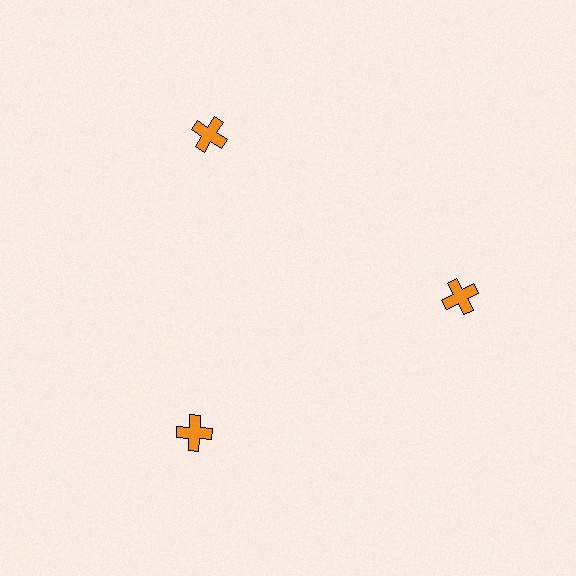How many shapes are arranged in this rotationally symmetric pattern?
There are 3 shapes, arranged in 3 groups of 1.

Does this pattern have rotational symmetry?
Yes, this pattern has 3-fold rotational symmetry. It looks the same after rotating 120 degrees around the center.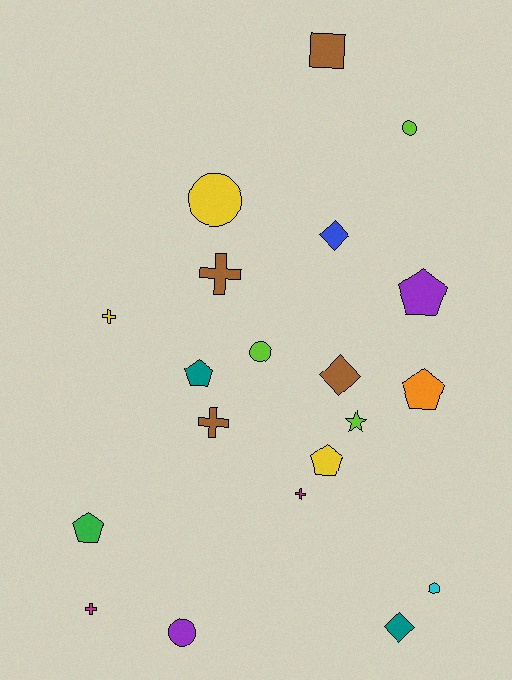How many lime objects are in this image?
There are 3 lime objects.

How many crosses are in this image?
There are 5 crosses.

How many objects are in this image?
There are 20 objects.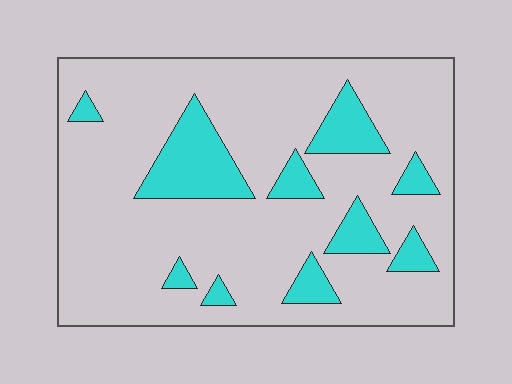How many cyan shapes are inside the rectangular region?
10.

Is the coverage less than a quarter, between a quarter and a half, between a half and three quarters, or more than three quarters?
Less than a quarter.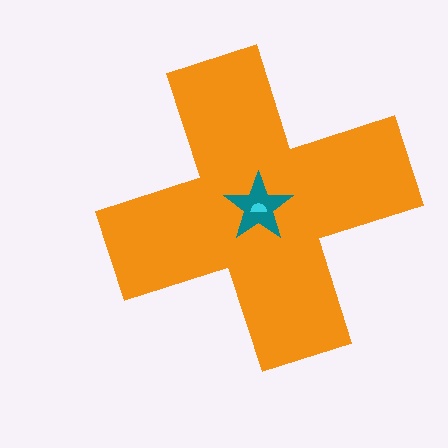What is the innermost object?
The cyan semicircle.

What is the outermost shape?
The orange cross.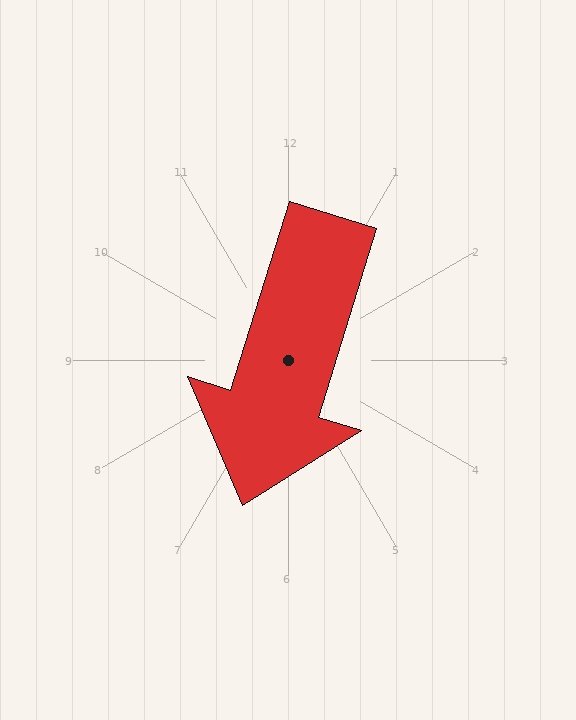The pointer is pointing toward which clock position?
Roughly 7 o'clock.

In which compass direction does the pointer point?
South.